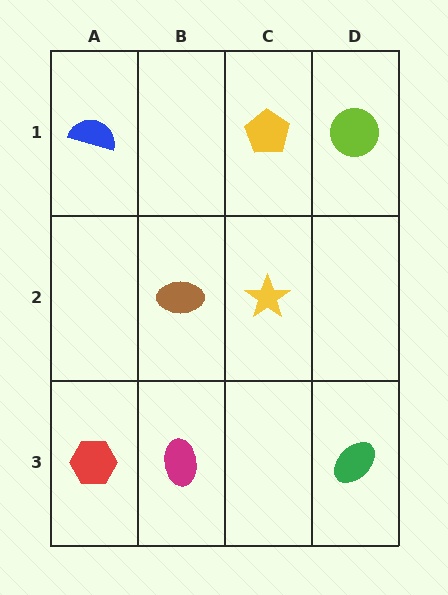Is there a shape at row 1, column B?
No, that cell is empty.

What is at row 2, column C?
A yellow star.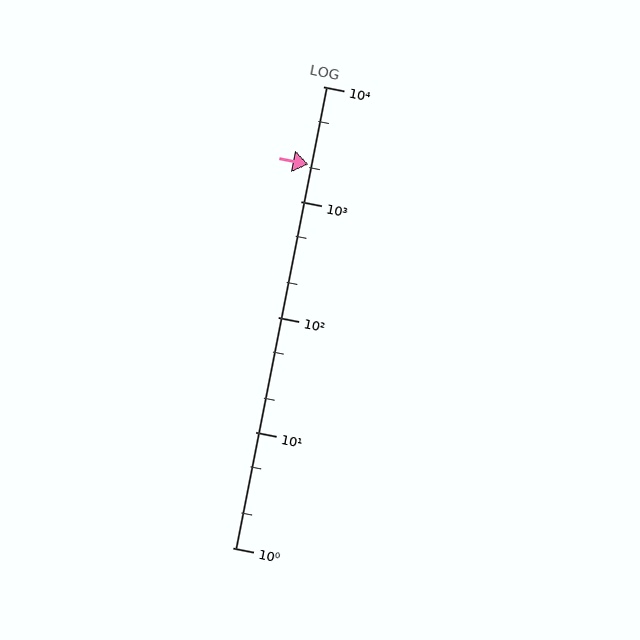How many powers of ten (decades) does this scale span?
The scale spans 4 decades, from 1 to 10000.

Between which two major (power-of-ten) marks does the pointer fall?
The pointer is between 1000 and 10000.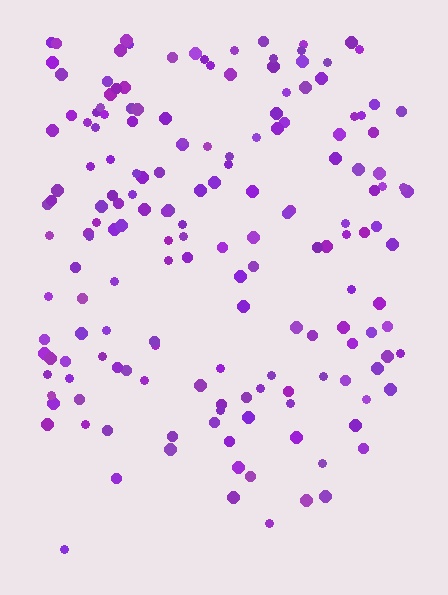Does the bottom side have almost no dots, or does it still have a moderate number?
Still a moderate number, just noticeably fewer than the top.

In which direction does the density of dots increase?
From bottom to top, with the top side densest.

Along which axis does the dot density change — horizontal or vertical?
Vertical.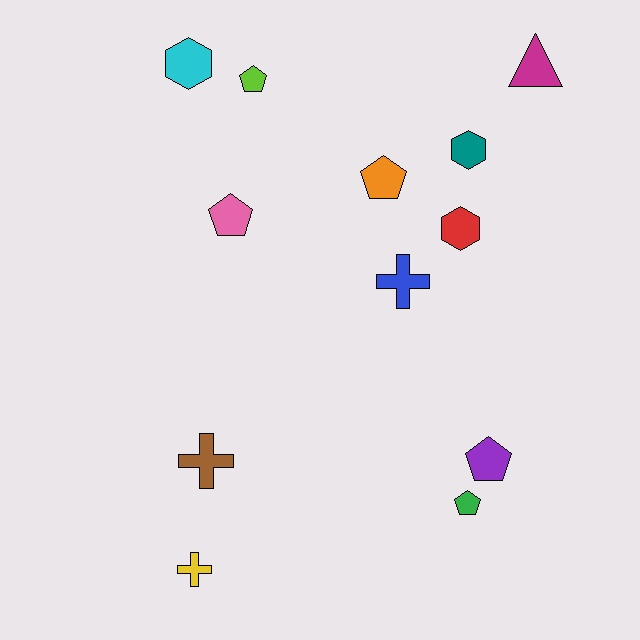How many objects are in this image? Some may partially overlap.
There are 12 objects.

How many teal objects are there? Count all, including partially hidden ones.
There is 1 teal object.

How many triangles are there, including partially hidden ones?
There is 1 triangle.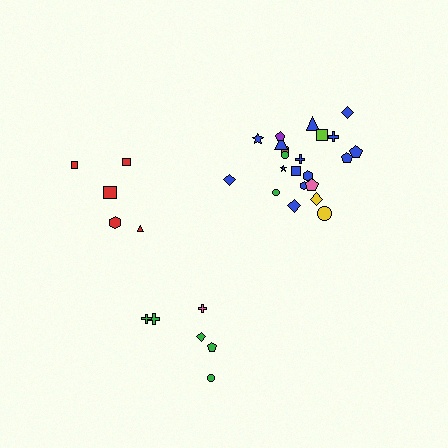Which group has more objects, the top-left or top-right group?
The top-right group.